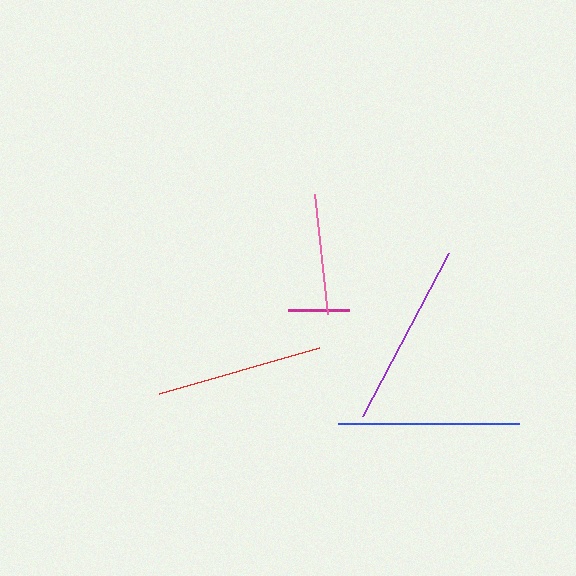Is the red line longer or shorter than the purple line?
The purple line is longer than the red line.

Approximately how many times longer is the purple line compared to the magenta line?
The purple line is approximately 3.0 times the length of the magenta line.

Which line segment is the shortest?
The magenta line is the shortest at approximately 61 pixels.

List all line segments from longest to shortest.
From longest to shortest: purple, blue, red, pink, magenta.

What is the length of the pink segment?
The pink segment is approximately 121 pixels long.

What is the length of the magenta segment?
The magenta segment is approximately 61 pixels long.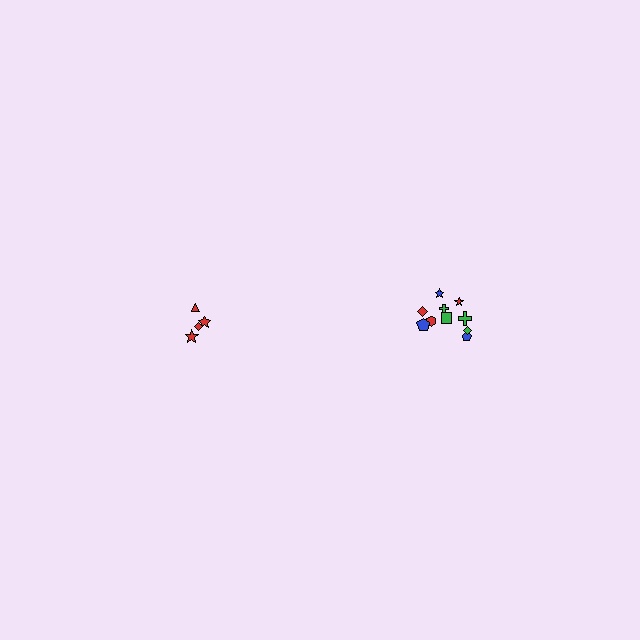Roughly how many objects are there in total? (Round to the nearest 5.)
Roughly 15 objects in total.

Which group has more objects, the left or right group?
The right group.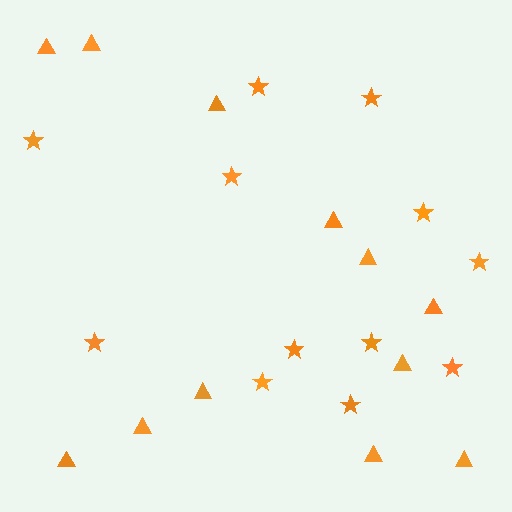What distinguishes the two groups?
There are 2 groups: one group of stars (12) and one group of triangles (12).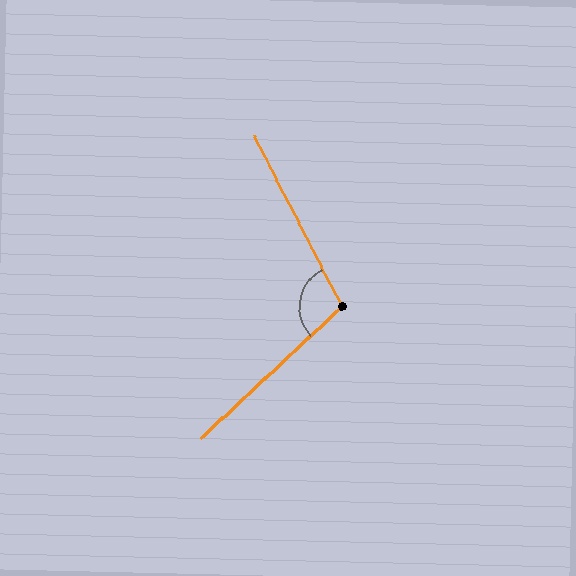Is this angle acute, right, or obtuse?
It is obtuse.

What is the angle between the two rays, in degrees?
Approximately 106 degrees.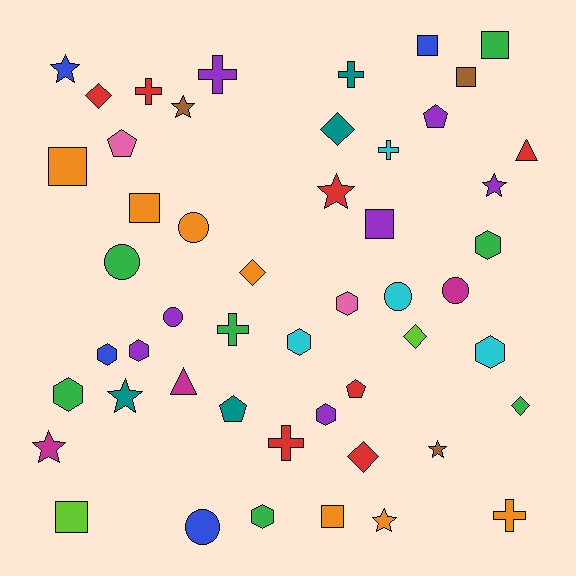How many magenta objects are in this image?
There are 3 magenta objects.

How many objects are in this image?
There are 50 objects.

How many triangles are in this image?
There are 2 triangles.